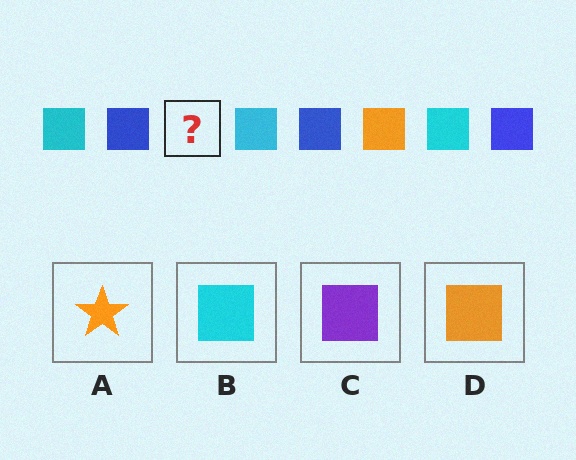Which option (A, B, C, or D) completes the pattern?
D.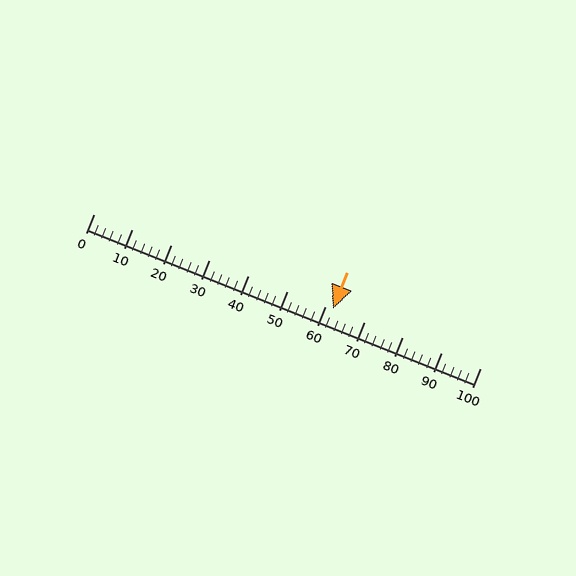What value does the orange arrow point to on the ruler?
The orange arrow points to approximately 62.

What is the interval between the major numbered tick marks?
The major tick marks are spaced 10 units apart.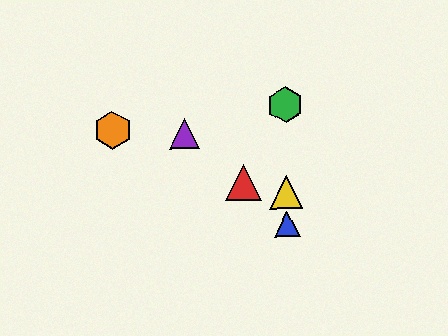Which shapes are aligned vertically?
The blue triangle, the green hexagon, the yellow triangle are aligned vertically.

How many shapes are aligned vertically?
3 shapes (the blue triangle, the green hexagon, the yellow triangle) are aligned vertically.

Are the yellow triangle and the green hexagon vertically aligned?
Yes, both are at x≈286.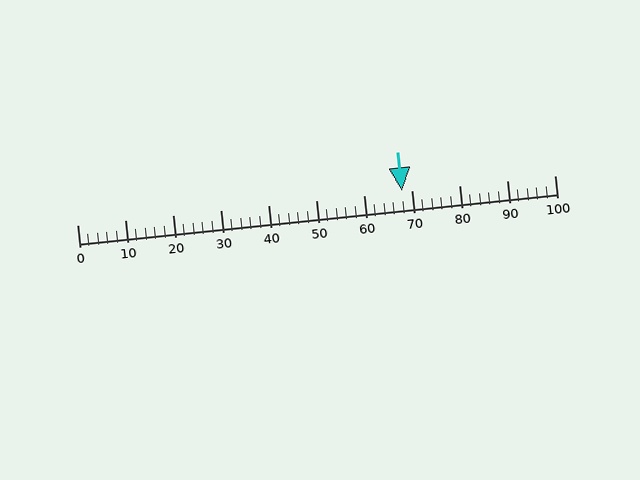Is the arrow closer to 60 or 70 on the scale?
The arrow is closer to 70.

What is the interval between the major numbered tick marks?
The major tick marks are spaced 10 units apart.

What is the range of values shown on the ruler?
The ruler shows values from 0 to 100.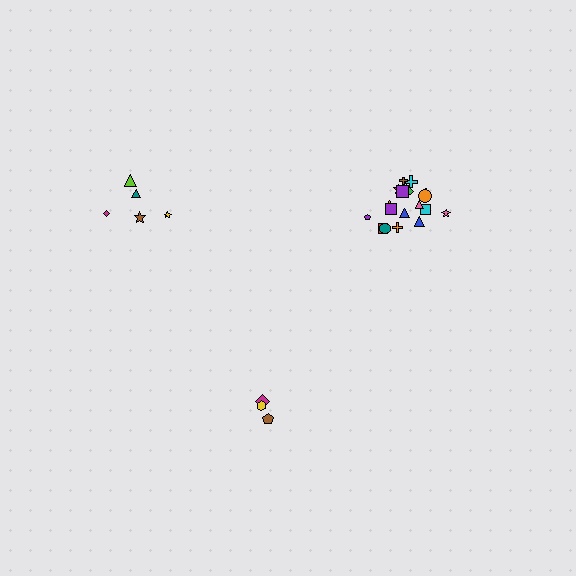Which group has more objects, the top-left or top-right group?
The top-right group.